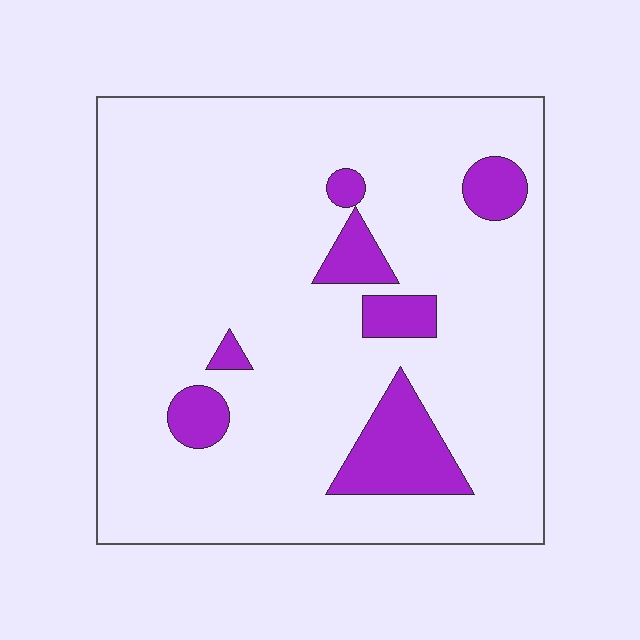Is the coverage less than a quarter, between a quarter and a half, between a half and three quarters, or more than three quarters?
Less than a quarter.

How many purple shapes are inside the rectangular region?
7.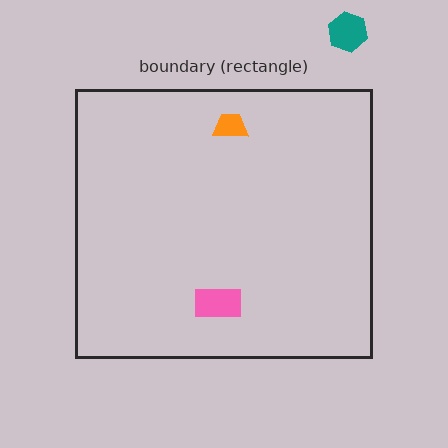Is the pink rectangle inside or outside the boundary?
Inside.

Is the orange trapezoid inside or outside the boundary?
Inside.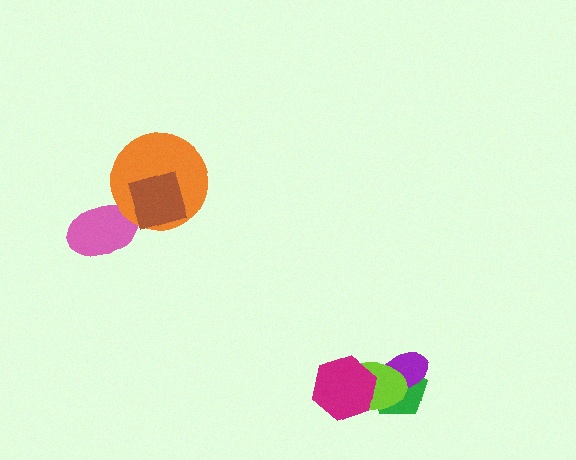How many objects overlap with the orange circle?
2 objects overlap with the orange circle.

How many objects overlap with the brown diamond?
1 object overlaps with the brown diamond.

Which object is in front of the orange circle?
The brown diamond is in front of the orange circle.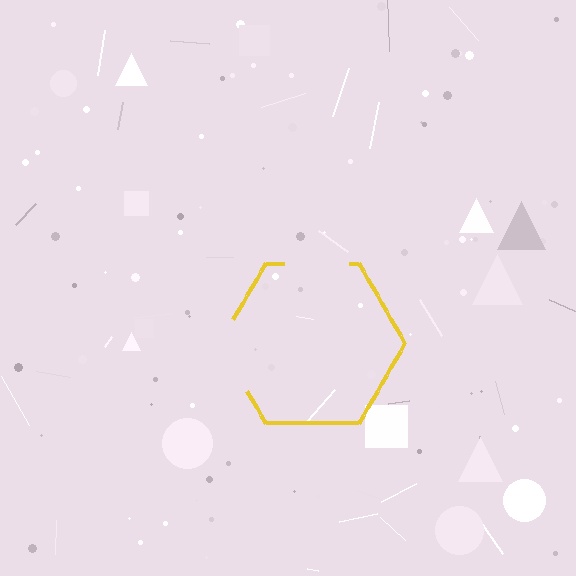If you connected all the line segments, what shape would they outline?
They would outline a hexagon.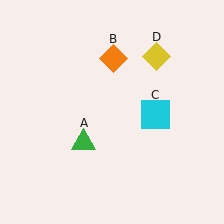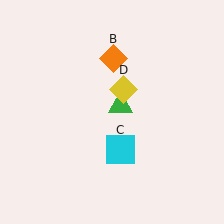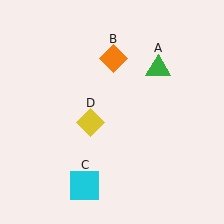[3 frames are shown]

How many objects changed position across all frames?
3 objects changed position: green triangle (object A), cyan square (object C), yellow diamond (object D).